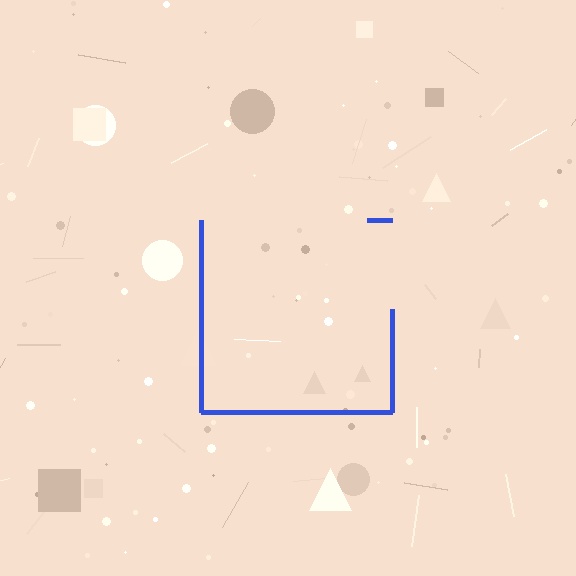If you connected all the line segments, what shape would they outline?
They would outline a square.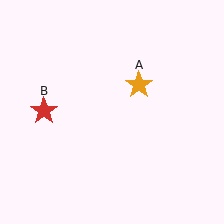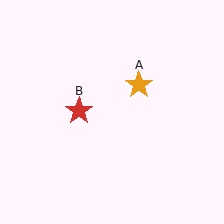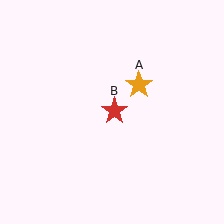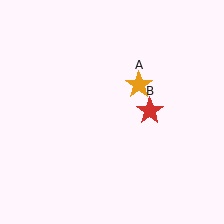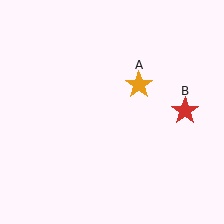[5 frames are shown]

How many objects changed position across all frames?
1 object changed position: red star (object B).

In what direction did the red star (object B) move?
The red star (object B) moved right.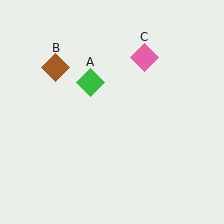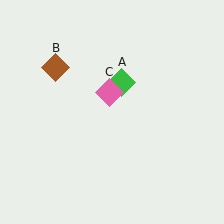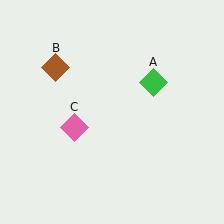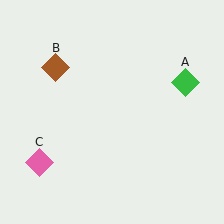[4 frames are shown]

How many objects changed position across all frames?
2 objects changed position: green diamond (object A), pink diamond (object C).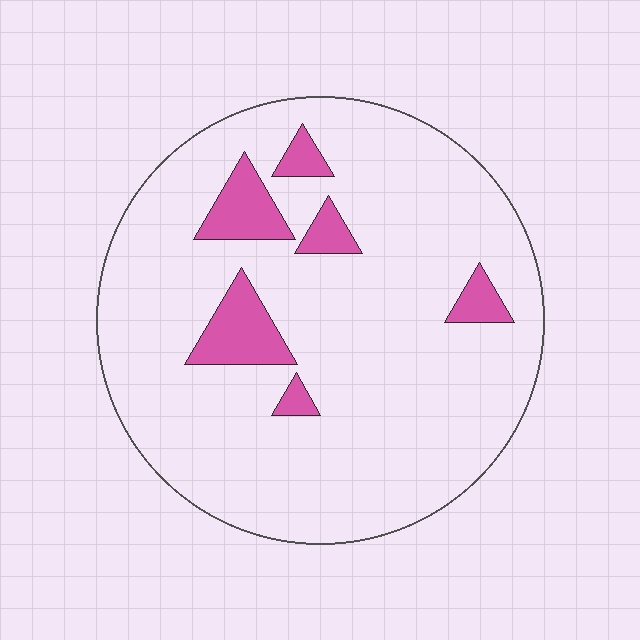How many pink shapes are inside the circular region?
6.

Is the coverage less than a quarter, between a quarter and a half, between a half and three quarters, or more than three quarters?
Less than a quarter.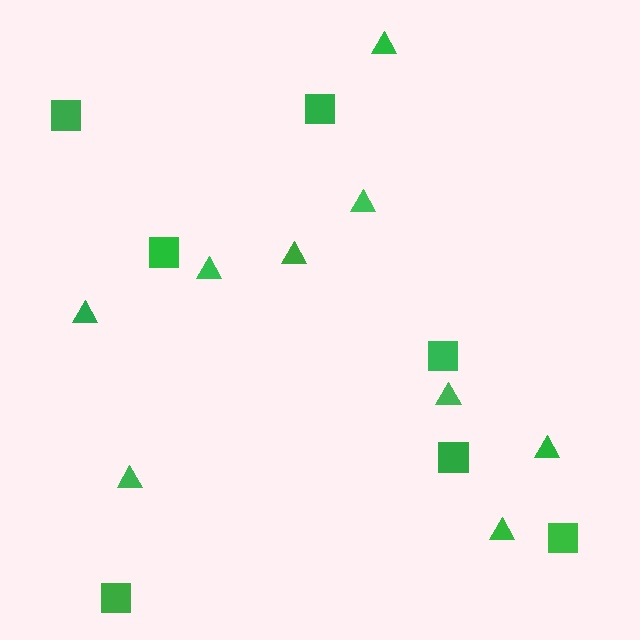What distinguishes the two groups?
There are 2 groups: one group of triangles (9) and one group of squares (7).